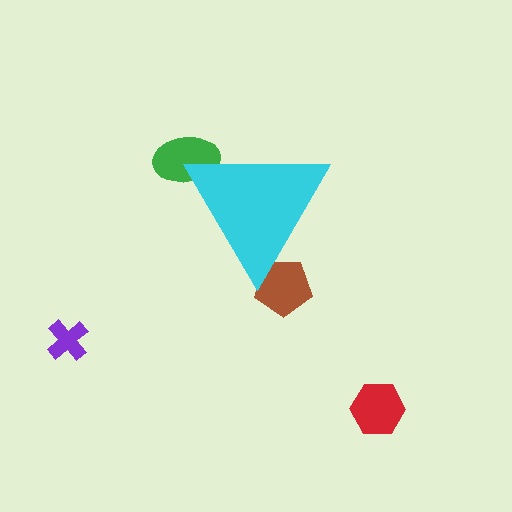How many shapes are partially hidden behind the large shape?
2 shapes are partially hidden.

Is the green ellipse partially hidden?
Yes, the green ellipse is partially hidden behind the cyan triangle.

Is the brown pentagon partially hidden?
Yes, the brown pentagon is partially hidden behind the cyan triangle.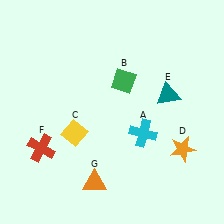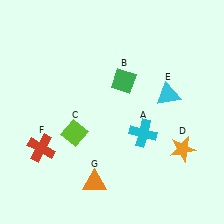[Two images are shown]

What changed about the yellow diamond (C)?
In Image 1, C is yellow. In Image 2, it changed to lime.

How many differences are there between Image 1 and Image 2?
There are 2 differences between the two images.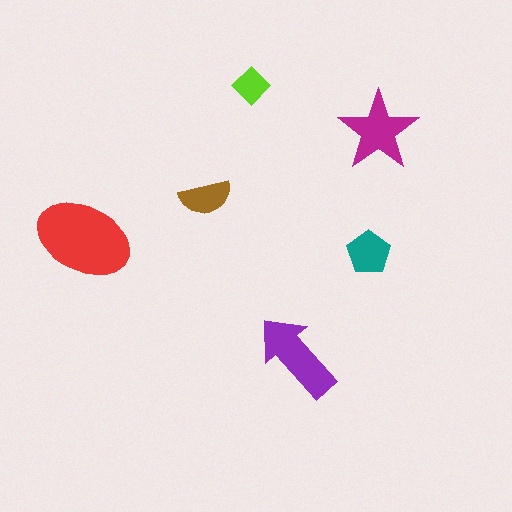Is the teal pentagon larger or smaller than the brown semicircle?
Larger.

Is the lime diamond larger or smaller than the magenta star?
Smaller.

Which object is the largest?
The red ellipse.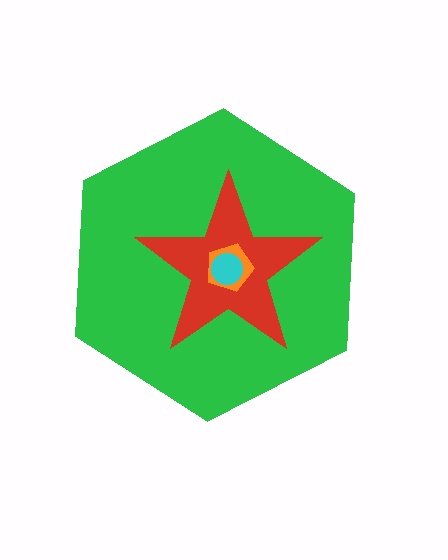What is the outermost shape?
The green hexagon.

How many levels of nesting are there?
4.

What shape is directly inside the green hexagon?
The red star.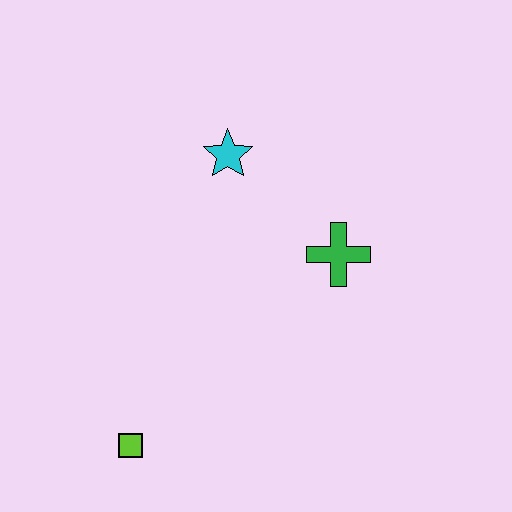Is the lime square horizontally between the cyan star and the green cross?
No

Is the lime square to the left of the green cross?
Yes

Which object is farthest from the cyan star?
The lime square is farthest from the cyan star.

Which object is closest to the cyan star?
The green cross is closest to the cyan star.